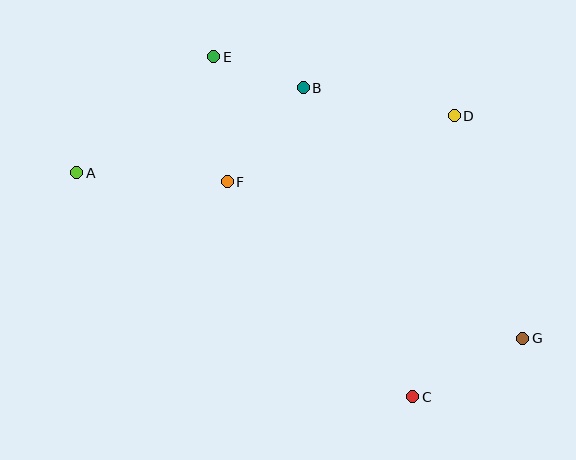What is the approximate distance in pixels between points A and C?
The distance between A and C is approximately 404 pixels.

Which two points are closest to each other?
Points B and E are closest to each other.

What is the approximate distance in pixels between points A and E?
The distance between A and E is approximately 180 pixels.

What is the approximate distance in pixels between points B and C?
The distance between B and C is approximately 328 pixels.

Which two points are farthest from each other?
Points A and G are farthest from each other.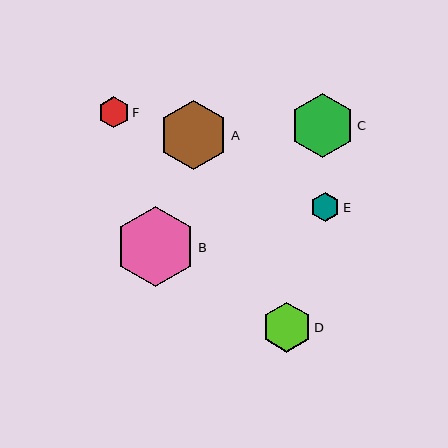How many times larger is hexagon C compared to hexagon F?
Hexagon C is approximately 2.0 times the size of hexagon F.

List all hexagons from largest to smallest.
From largest to smallest: B, A, C, D, F, E.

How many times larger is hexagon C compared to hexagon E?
Hexagon C is approximately 2.2 times the size of hexagon E.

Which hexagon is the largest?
Hexagon B is the largest with a size of approximately 80 pixels.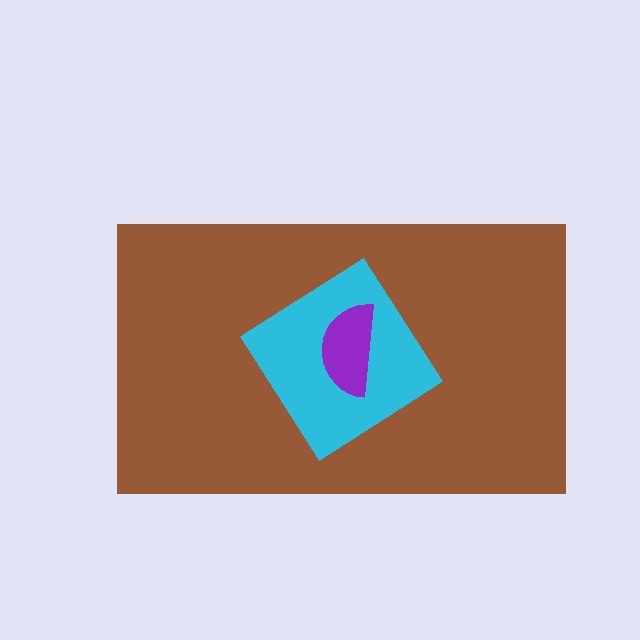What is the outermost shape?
The brown rectangle.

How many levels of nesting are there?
3.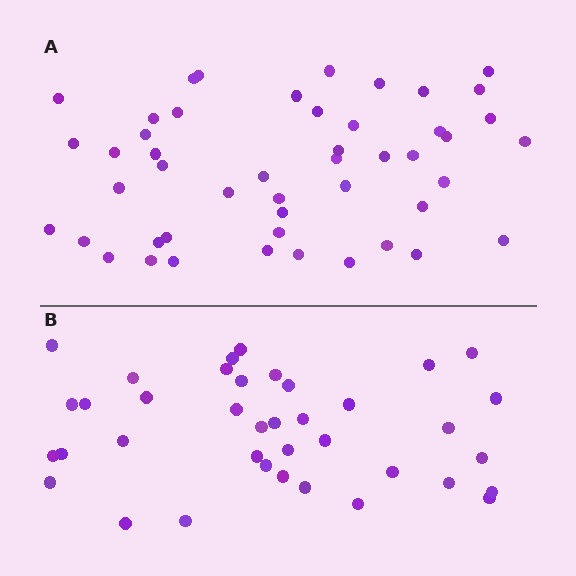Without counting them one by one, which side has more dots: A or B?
Region A (the top region) has more dots.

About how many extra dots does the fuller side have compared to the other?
Region A has roughly 10 or so more dots than region B.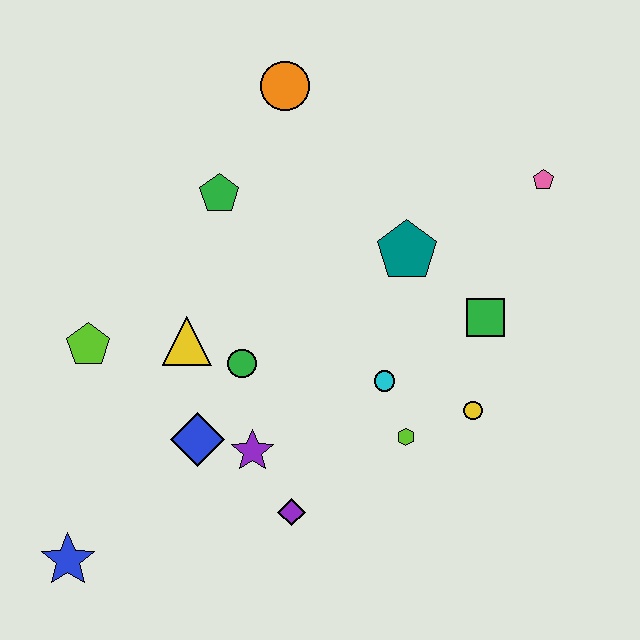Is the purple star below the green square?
Yes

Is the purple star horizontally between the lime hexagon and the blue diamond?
Yes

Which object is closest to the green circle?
The yellow triangle is closest to the green circle.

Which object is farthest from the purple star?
The pink pentagon is farthest from the purple star.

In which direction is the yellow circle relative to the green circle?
The yellow circle is to the right of the green circle.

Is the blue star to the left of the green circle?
Yes